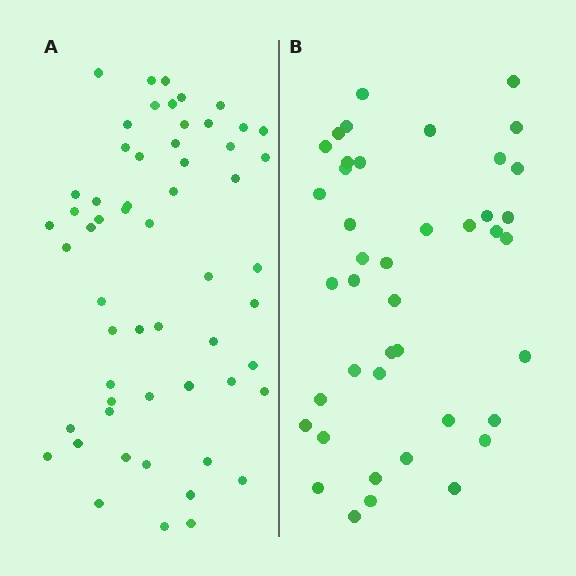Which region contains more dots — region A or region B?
Region A (the left region) has more dots.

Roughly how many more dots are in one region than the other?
Region A has approximately 15 more dots than region B.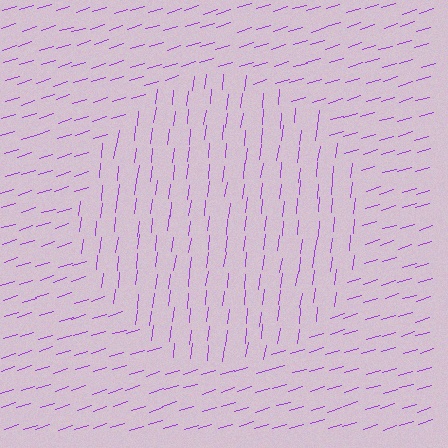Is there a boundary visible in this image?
Yes, there is a texture boundary formed by a change in line orientation.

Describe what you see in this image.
The image is filled with small purple line segments. A circle region in the image has lines oriented differently from the surrounding lines, creating a visible texture boundary.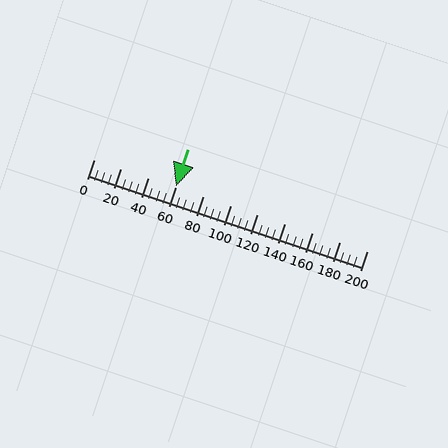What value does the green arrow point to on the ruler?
The green arrow points to approximately 60.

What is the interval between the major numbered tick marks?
The major tick marks are spaced 20 units apart.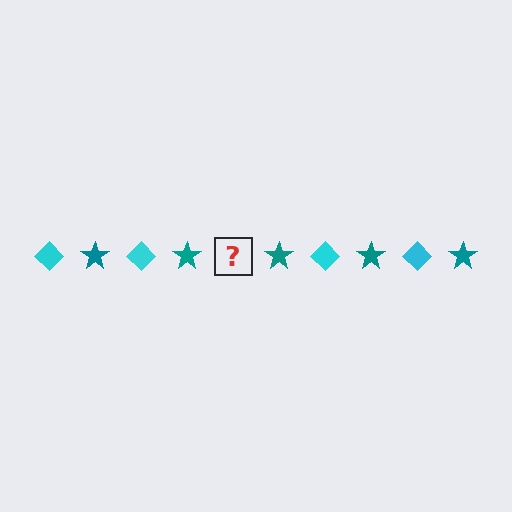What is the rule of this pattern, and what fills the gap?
The rule is that the pattern alternates between cyan diamond and teal star. The gap should be filled with a cyan diamond.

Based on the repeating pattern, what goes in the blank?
The blank should be a cyan diamond.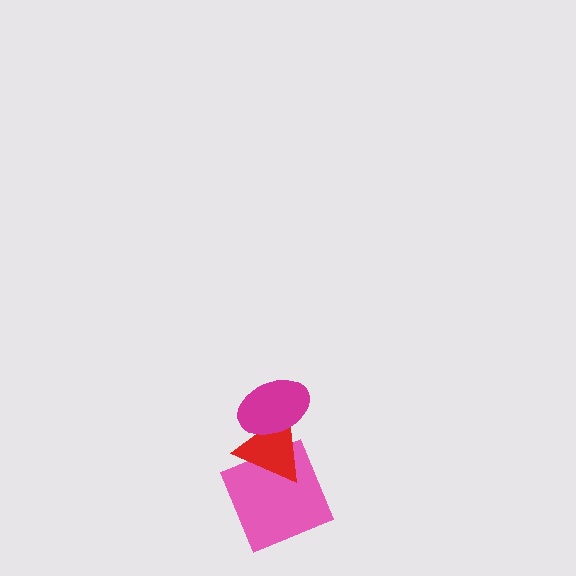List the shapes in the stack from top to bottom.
From top to bottom: the magenta ellipse, the red triangle, the pink square.